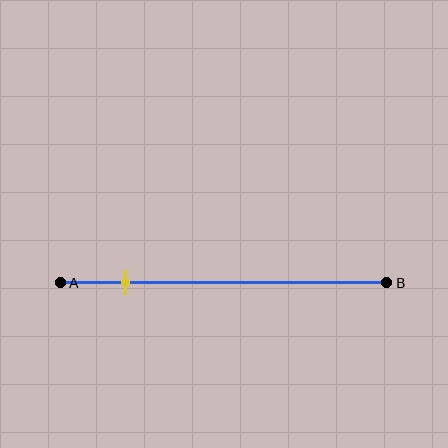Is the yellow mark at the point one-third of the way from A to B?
No, the mark is at about 20% from A, not at the 33% one-third point.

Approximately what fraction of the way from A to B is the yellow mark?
The yellow mark is approximately 20% of the way from A to B.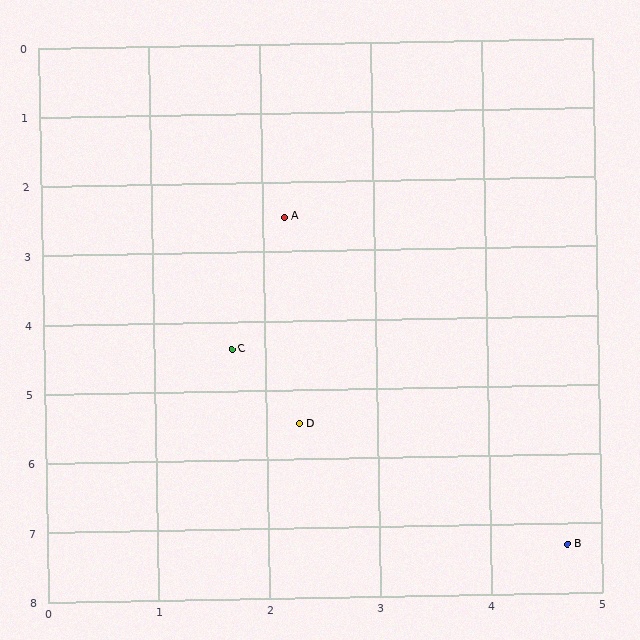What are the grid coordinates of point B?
Point B is at approximately (4.7, 7.3).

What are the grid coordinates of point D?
Point D is at approximately (2.3, 5.5).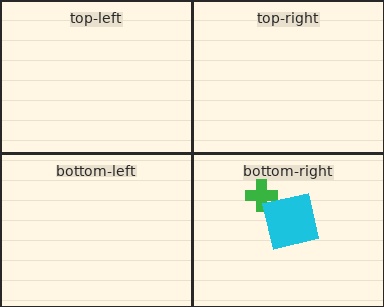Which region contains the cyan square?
The bottom-right region.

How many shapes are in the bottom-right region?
3.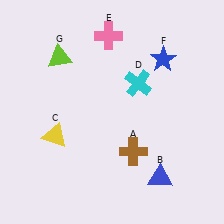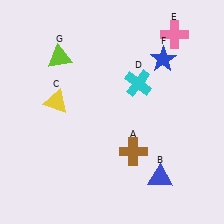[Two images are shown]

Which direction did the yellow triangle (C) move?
The yellow triangle (C) moved up.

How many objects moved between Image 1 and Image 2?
2 objects moved between the two images.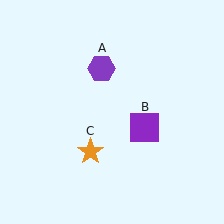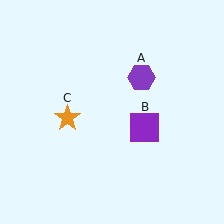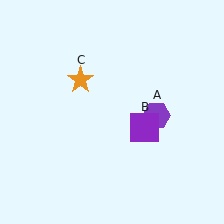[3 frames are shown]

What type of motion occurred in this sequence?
The purple hexagon (object A), orange star (object C) rotated clockwise around the center of the scene.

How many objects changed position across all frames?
2 objects changed position: purple hexagon (object A), orange star (object C).